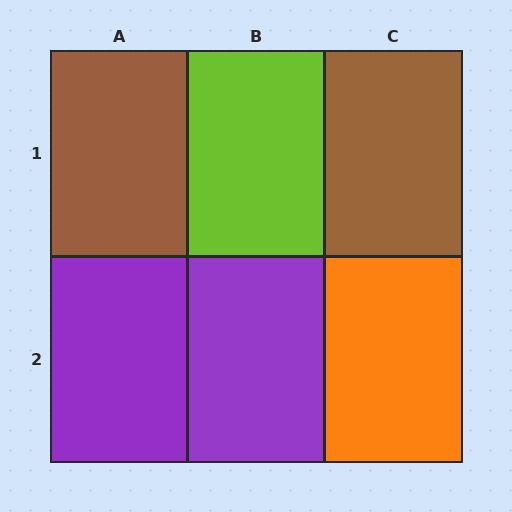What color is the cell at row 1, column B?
Lime.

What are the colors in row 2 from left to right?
Purple, purple, orange.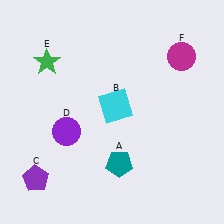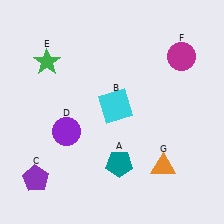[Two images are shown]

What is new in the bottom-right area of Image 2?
An orange triangle (G) was added in the bottom-right area of Image 2.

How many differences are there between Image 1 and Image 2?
There is 1 difference between the two images.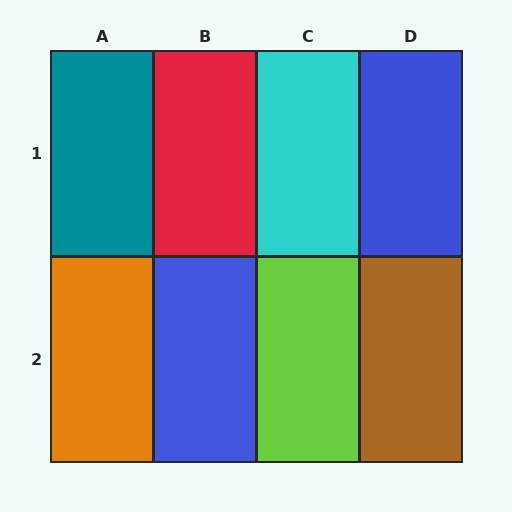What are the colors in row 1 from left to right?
Teal, red, cyan, blue.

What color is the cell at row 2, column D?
Brown.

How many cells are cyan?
1 cell is cyan.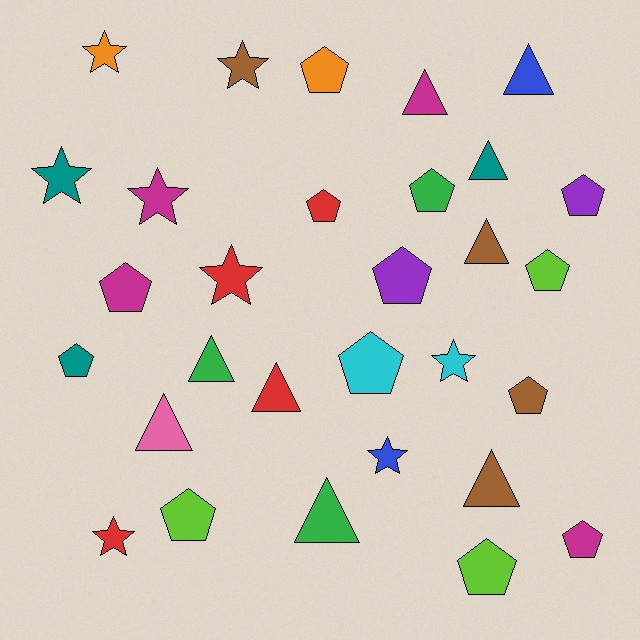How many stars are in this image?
There are 8 stars.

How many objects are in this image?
There are 30 objects.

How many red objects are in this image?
There are 4 red objects.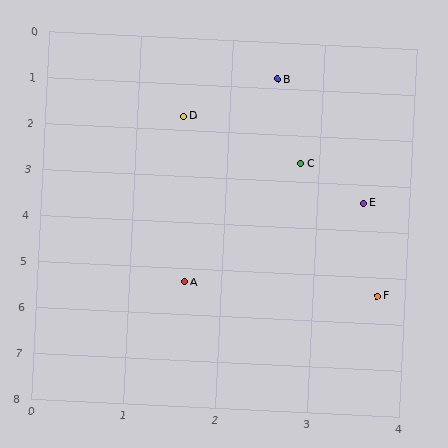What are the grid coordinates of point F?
Point F is at approximately (3.7, 5.4).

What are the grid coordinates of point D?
Point D is at approximately (1.5, 1.7).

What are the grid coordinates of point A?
Point A is at approximately (1.6, 5.3).